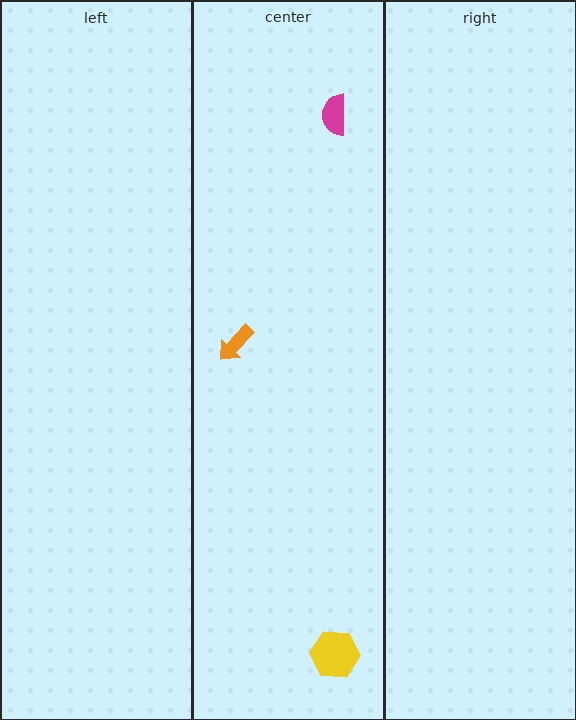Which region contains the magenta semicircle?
The center region.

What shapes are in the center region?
The yellow hexagon, the magenta semicircle, the orange arrow.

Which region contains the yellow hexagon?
The center region.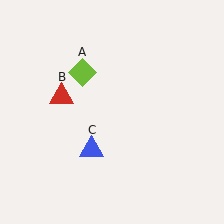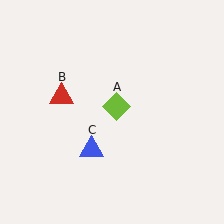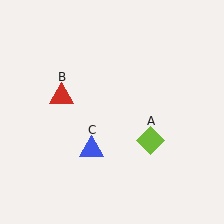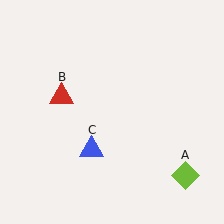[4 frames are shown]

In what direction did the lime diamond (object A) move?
The lime diamond (object A) moved down and to the right.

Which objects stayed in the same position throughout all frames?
Red triangle (object B) and blue triangle (object C) remained stationary.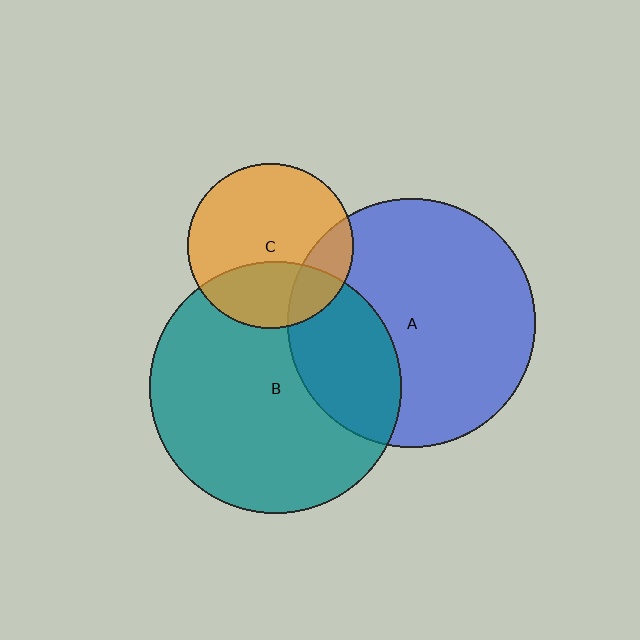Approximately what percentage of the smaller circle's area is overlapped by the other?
Approximately 30%.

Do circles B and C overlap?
Yes.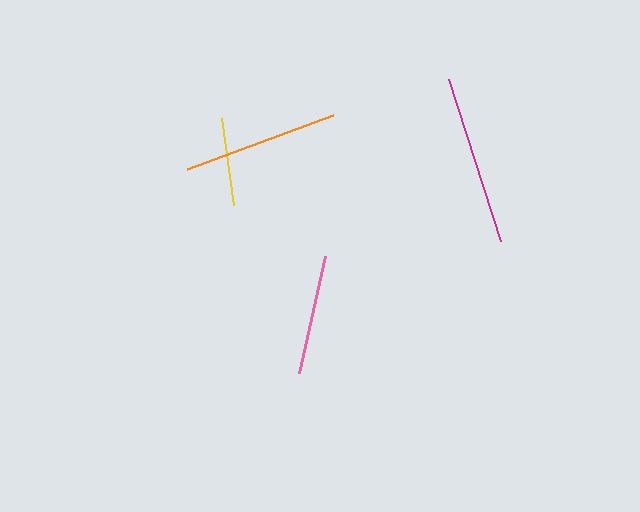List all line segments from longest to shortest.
From longest to shortest: magenta, orange, pink, yellow.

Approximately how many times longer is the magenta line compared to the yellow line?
The magenta line is approximately 2.0 times the length of the yellow line.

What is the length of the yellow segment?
The yellow segment is approximately 87 pixels long.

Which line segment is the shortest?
The yellow line is the shortest at approximately 87 pixels.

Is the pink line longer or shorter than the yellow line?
The pink line is longer than the yellow line.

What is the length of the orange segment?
The orange segment is approximately 156 pixels long.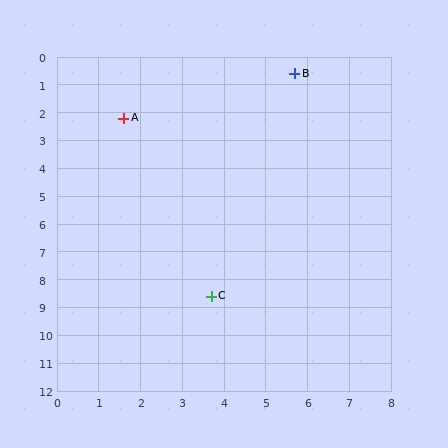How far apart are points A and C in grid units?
Points A and C are about 6.7 grid units apart.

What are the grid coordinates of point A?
Point A is at approximately (1.6, 2.2).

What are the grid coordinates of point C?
Point C is at approximately (3.7, 8.6).